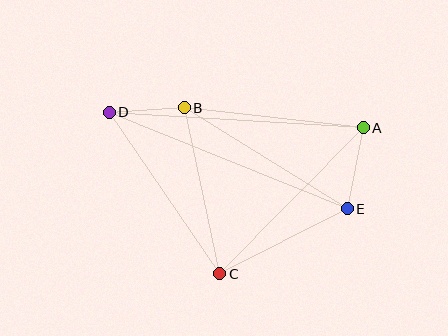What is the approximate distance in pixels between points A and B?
The distance between A and B is approximately 180 pixels.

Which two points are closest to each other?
Points B and D are closest to each other.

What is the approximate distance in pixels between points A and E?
The distance between A and E is approximately 83 pixels.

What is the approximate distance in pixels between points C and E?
The distance between C and E is approximately 143 pixels.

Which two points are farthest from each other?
Points D and E are farthest from each other.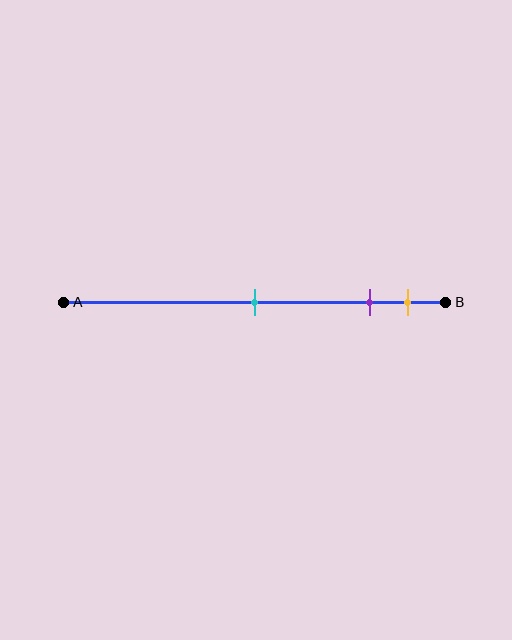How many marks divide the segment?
There are 3 marks dividing the segment.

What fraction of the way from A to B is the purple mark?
The purple mark is approximately 80% (0.8) of the way from A to B.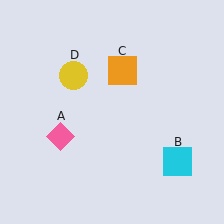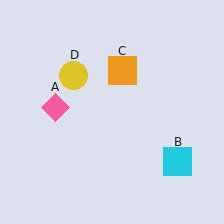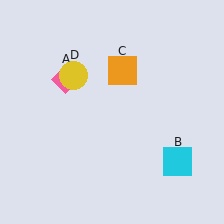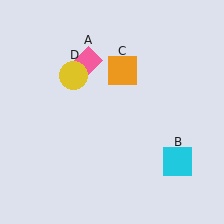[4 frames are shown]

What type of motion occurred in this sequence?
The pink diamond (object A) rotated clockwise around the center of the scene.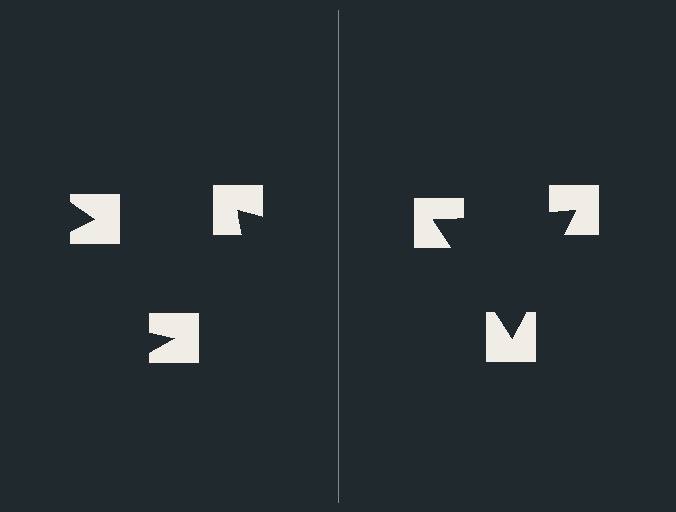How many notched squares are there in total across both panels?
6 — 3 on each side.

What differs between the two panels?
The notched squares are positioned identically on both sides; only the wedge orientations differ. On the right they align to a triangle; on the left they are misaligned.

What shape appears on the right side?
An illusory triangle.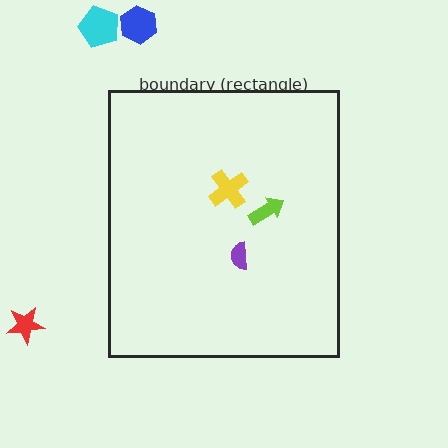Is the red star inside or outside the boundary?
Outside.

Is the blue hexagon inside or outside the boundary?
Outside.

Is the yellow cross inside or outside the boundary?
Inside.